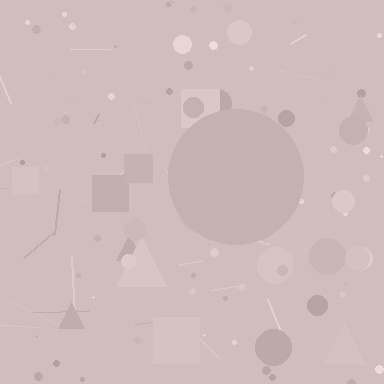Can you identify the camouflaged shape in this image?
The camouflaged shape is a circle.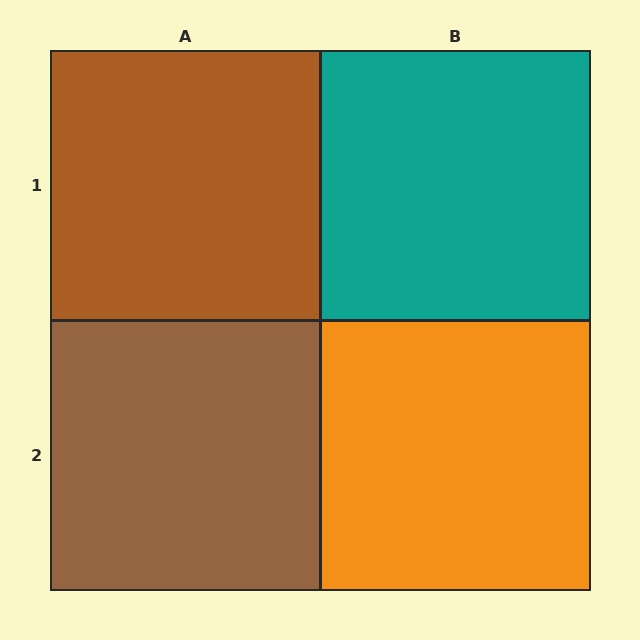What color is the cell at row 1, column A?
Brown.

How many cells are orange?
1 cell is orange.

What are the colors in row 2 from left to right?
Brown, orange.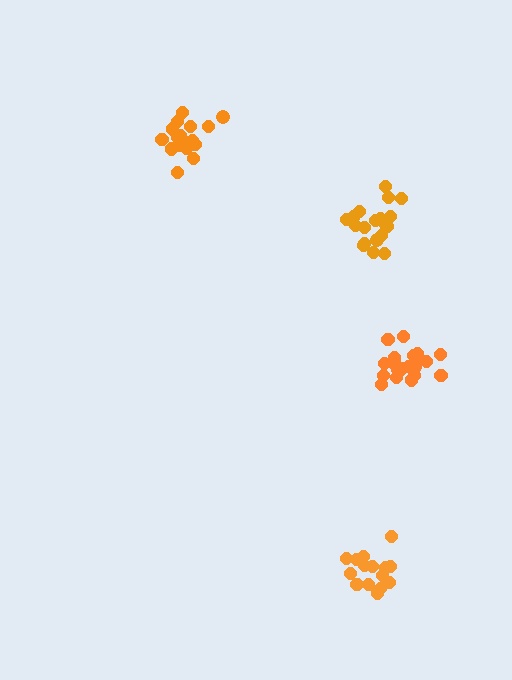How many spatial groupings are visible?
There are 4 spatial groupings.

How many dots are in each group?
Group 1: 21 dots, Group 2: 17 dots, Group 3: 19 dots, Group 4: 15 dots (72 total).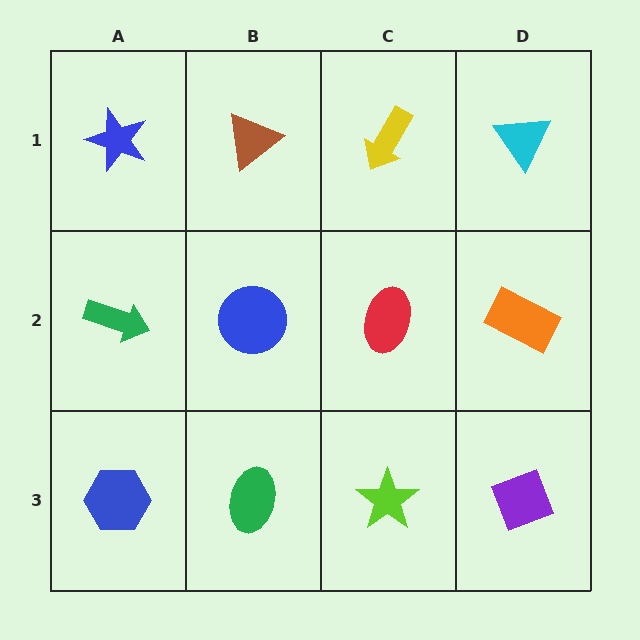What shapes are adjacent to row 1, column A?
A green arrow (row 2, column A), a brown triangle (row 1, column B).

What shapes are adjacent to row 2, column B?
A brown triangle (row 1, column B), a green ellipse (row 3, column B), a green arrow (row 2, column A), a red ellipse (row 2, column C).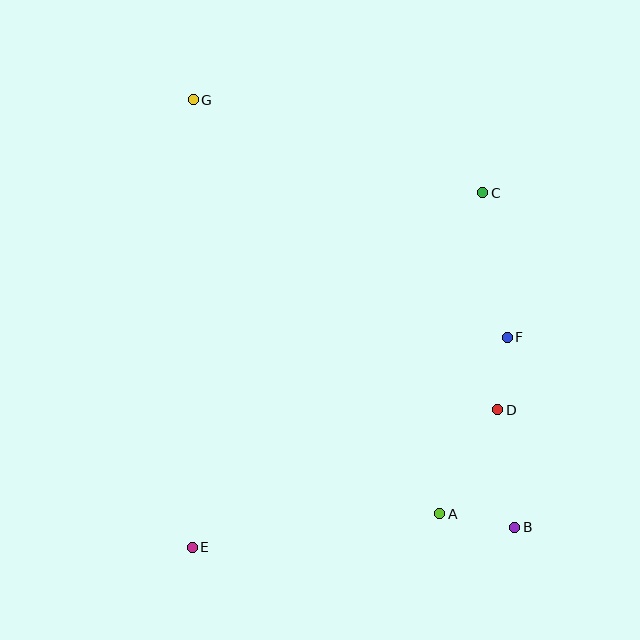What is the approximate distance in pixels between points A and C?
The distance between A and C is approximately 324 pixels.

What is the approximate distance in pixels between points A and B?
The distance between A and B is approximately 77 pixels.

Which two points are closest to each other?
Points D and F are closest to each other.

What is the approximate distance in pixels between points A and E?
The distance between A and E is approximately 249 pixels.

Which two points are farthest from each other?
Points B and G are farthest from each other.